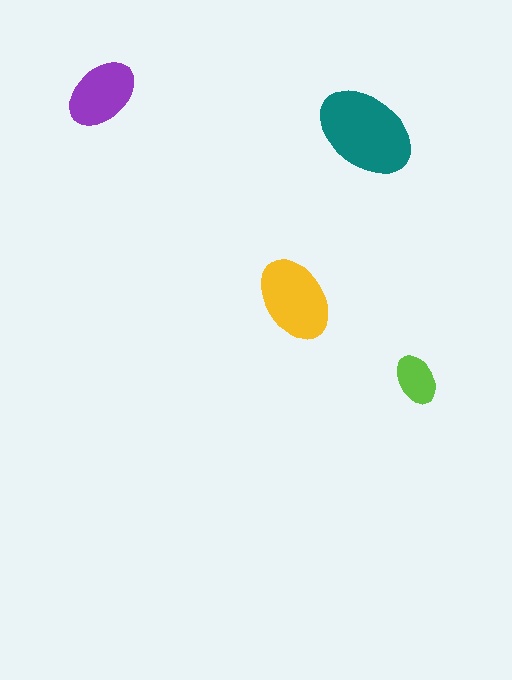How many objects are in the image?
There are 4 objects in the image.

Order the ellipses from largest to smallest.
the teal one, the yellow one, the purple one, the lime one.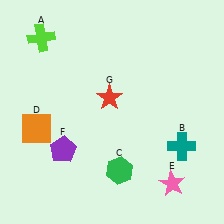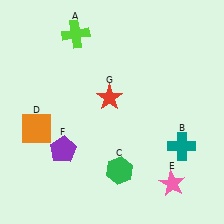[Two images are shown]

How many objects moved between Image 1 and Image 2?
1 object moved between the two images.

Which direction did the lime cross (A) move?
The lime cross (A) moved right.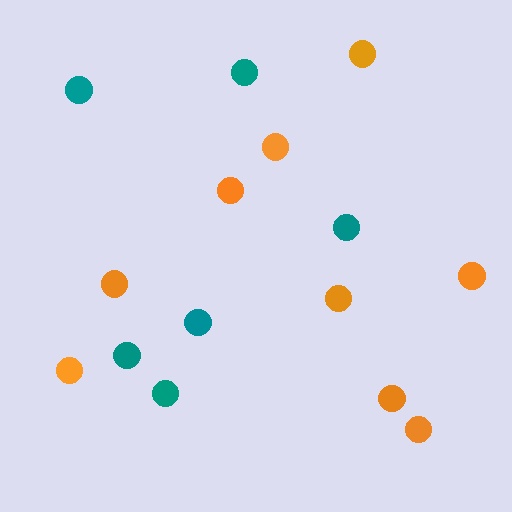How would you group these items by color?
There are 2 groups: one group of orange circles (9) and one group of teal circles (6).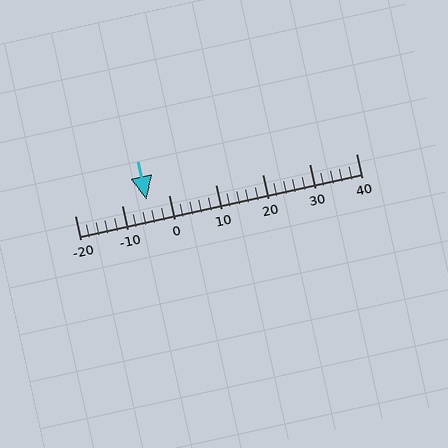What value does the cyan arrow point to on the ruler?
The cyan arrow points to approximately -5.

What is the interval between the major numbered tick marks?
The major tick marks are spaced 10 units apart.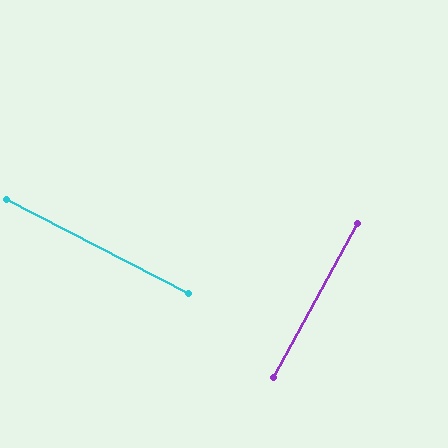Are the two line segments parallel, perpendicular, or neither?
Perpendicular — they meet at approximately 89°.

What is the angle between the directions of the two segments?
Approximately 89 degrees.